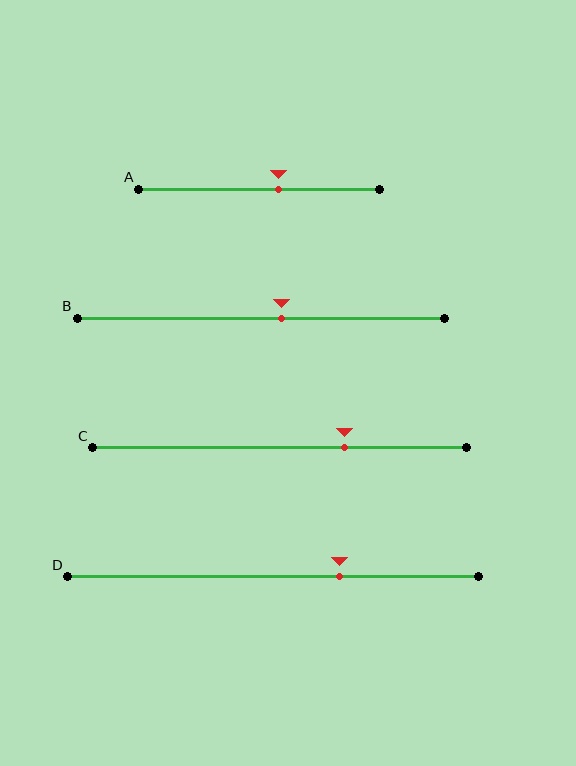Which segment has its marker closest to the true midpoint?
Segment B has its marker closest to the true midpoint.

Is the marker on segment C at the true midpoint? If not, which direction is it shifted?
No, the marker on segment C is shifted to the right by about 17% of the segment length.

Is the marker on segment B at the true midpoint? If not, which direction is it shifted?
No, the marker on segment B is shifted to the right by about 5% of the segment length.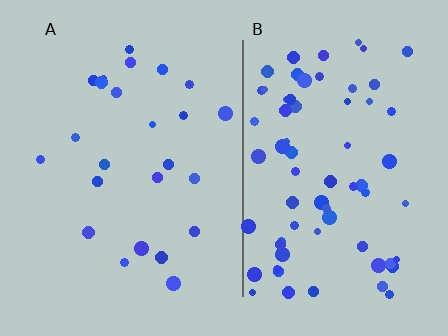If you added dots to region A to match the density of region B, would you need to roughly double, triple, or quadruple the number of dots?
Approximately triple.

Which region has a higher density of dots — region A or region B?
B (the right).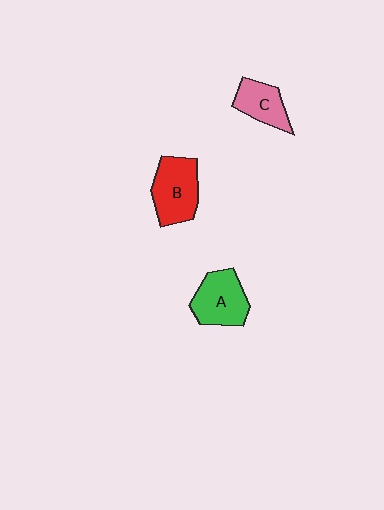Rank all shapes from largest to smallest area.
From largest to smallest: B (red), A (green), C (pink).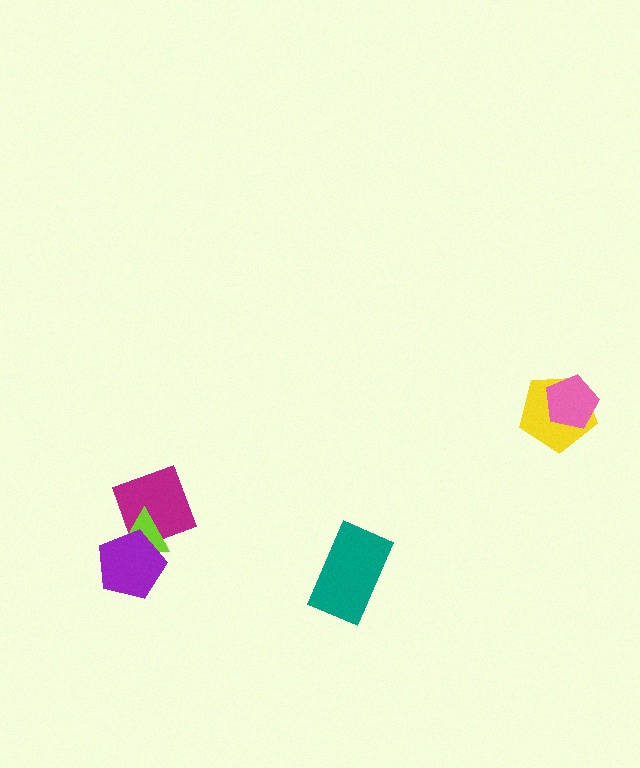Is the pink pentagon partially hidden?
No, no other shape covers it.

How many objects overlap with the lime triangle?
2 objects overlap with the lime triangle.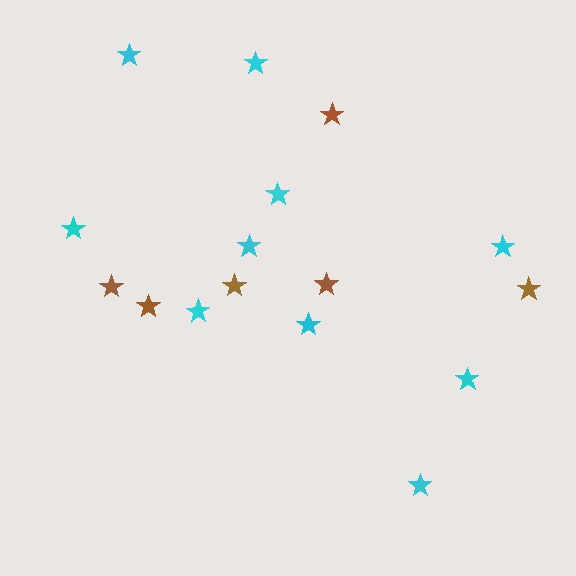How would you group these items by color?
There are 2 groups: one group of cyan stars (10) and one group of brown stars (6).